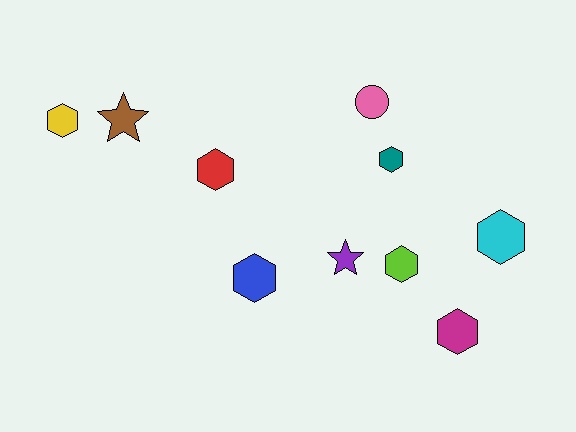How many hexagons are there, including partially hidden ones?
There are 7 hexagons.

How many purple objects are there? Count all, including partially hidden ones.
There is 1 purple object.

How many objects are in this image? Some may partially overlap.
There are 10 objects.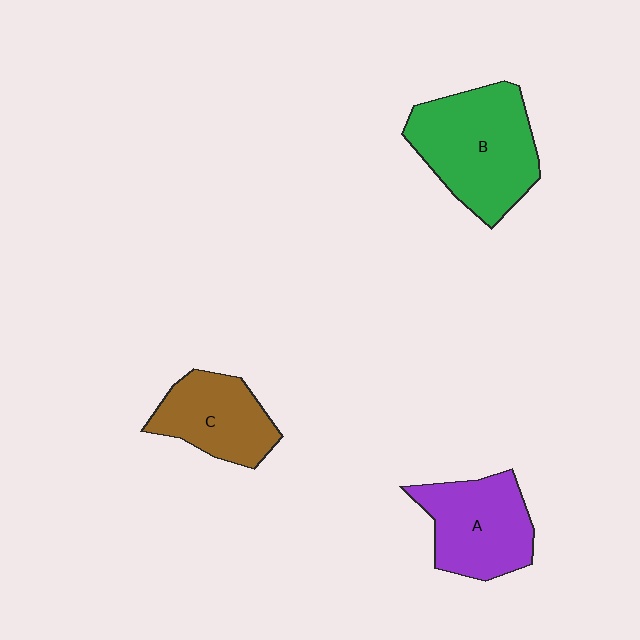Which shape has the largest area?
Shape B (green).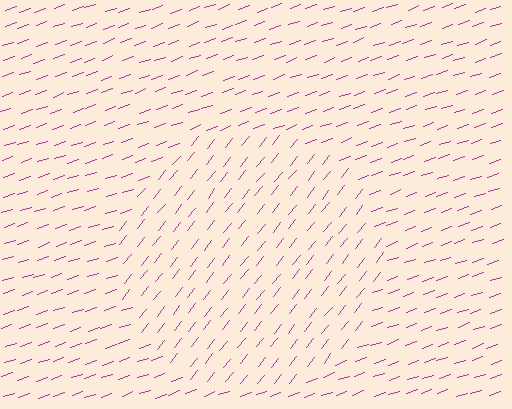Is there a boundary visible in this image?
Yes, there is a texture boundary formed by a change in line orientation.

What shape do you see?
I see a circle.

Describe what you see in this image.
The image is filled with small magenta line segments. A circle region in the image has lines oriented differently from the surrounding lines, creating a visible texture boundary.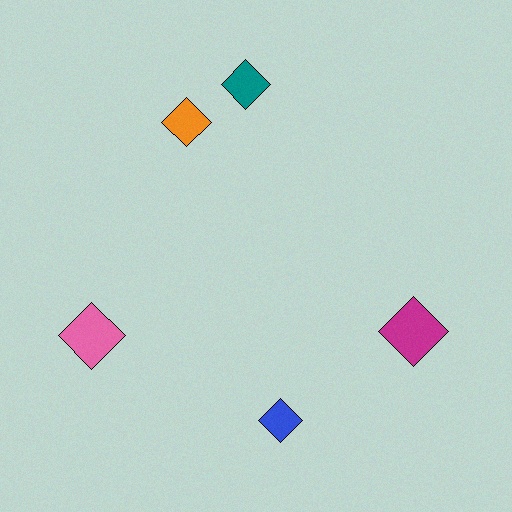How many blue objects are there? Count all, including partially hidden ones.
There is 1 blue object.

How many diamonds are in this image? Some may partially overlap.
There are 5 diamonds.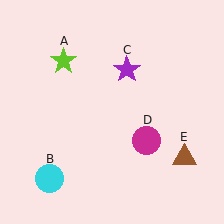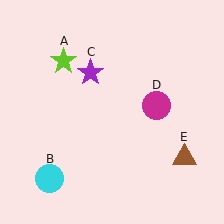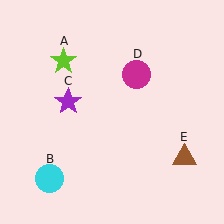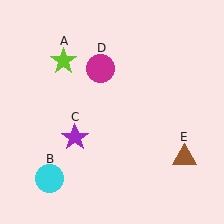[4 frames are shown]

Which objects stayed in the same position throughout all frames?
Lime star (object A) and cyan circle (object B) and brown triangle (object E) remained stationary.